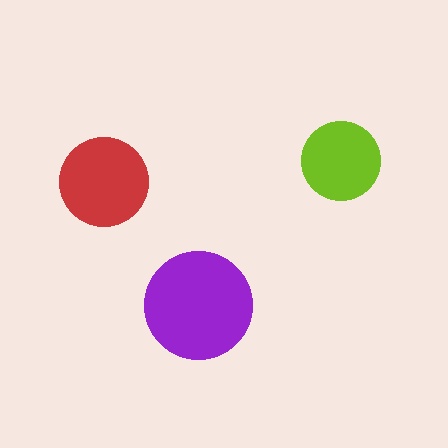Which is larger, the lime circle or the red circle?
The red one.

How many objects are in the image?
There are 3 objects in the image.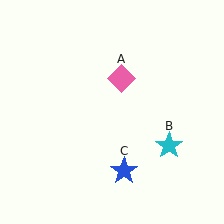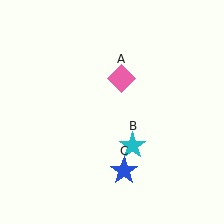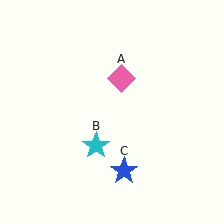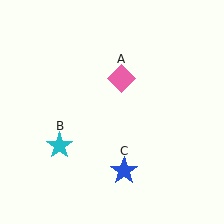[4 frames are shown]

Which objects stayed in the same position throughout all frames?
Pink diamond (object A) and blue star (object C) remained stationary.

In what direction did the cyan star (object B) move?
The cyan star (object B) moved left.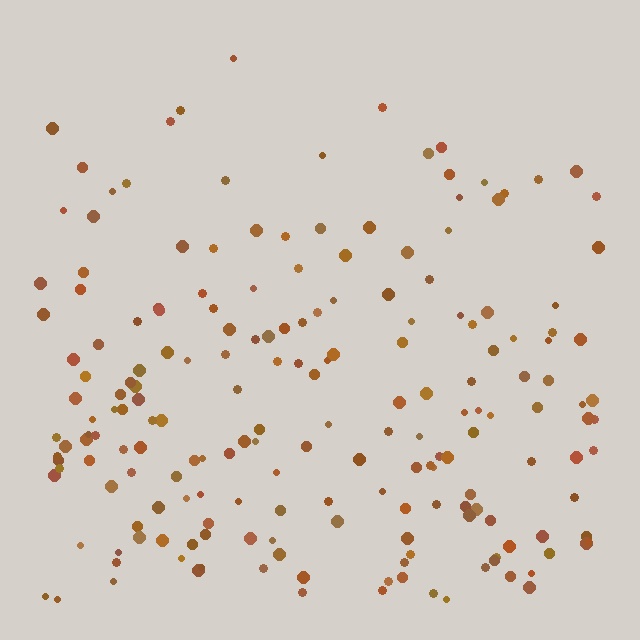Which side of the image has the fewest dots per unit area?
The top.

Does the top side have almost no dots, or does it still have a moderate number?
Still a moderate number, just noticeably fewer than the bottom.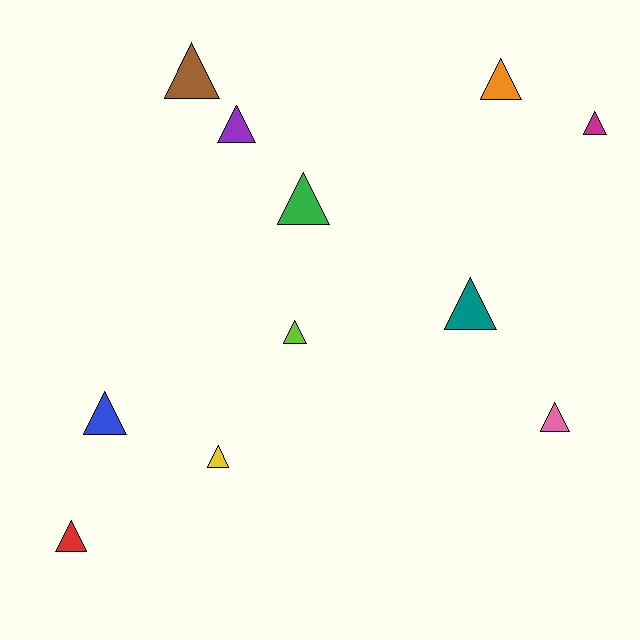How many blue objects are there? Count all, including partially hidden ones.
There is 1 blue object.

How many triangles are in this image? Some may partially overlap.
There are 11 triangles.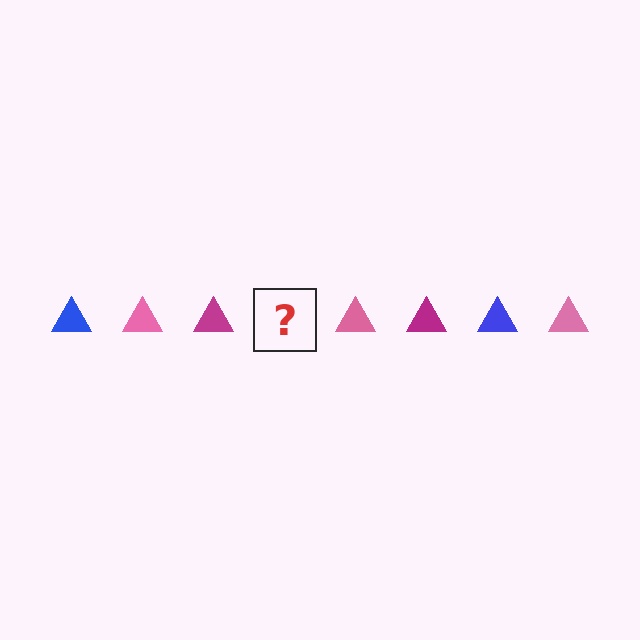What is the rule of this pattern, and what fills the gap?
The rule is that the pattern cycles through blue, pink, magenta triangles. The gap should be filled with a blue triangle.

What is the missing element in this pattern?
The missing element is a blue triangle.